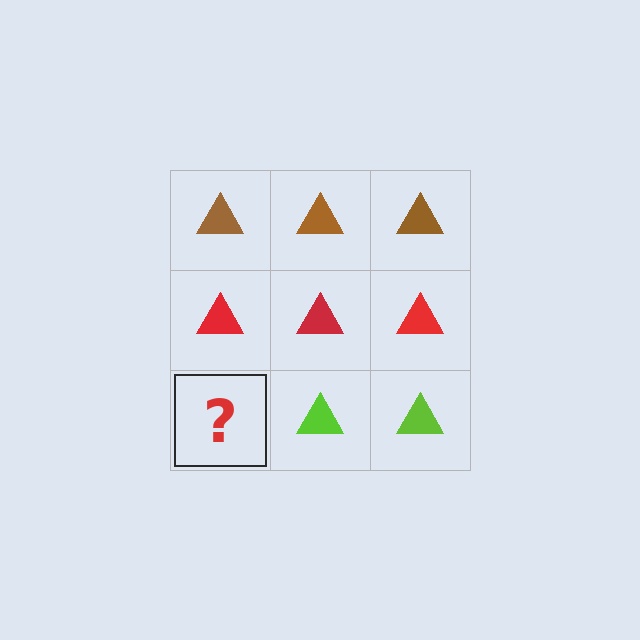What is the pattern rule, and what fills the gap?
The rule is that each row has a consistent color. The gap should be filled with a lime triangle.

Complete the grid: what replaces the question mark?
The question mark should be replaced with a lime triangle.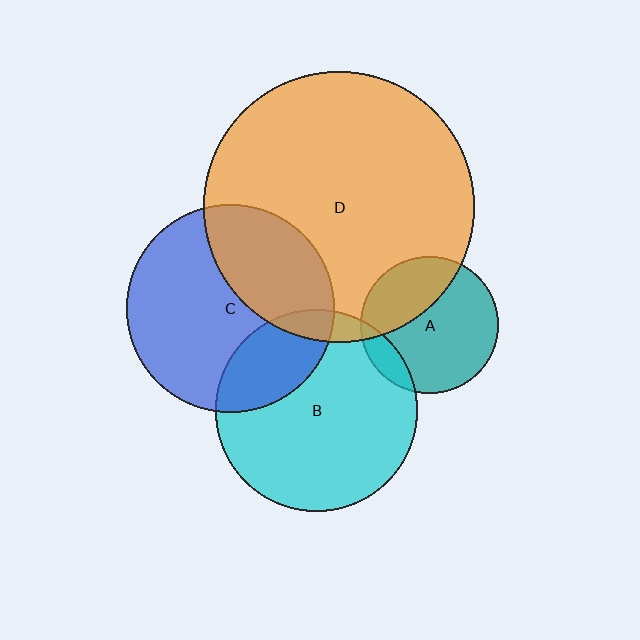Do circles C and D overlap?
Yes.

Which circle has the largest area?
Circle D (orange).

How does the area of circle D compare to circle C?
Approximately 1.7 times.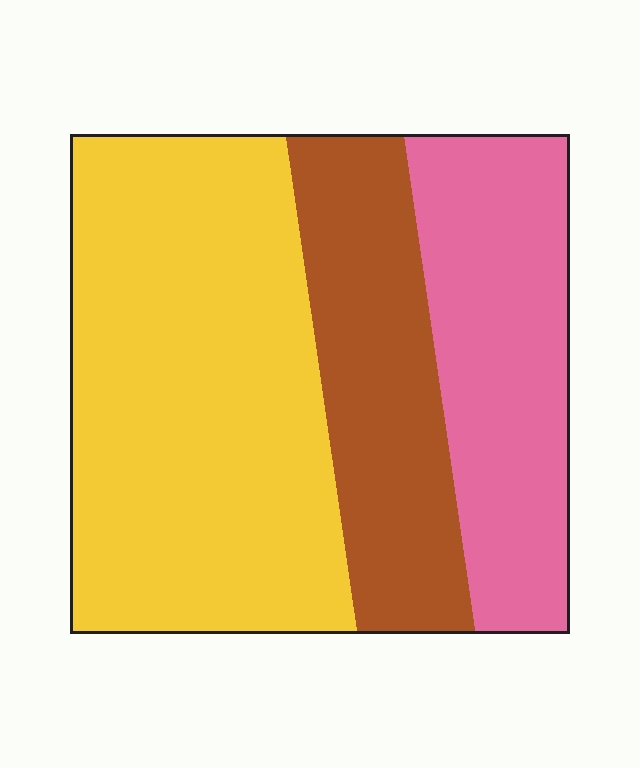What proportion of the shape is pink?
Pink covers roughly 25% of the shape.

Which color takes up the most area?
Yellow, at roughly 50%.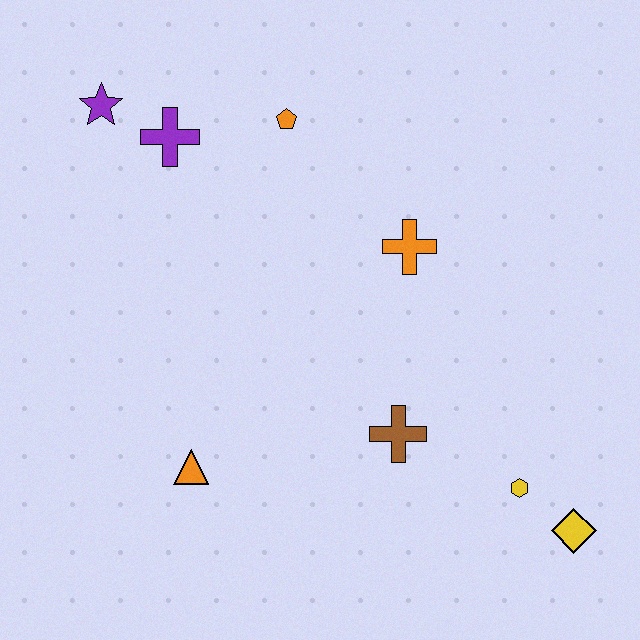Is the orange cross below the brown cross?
No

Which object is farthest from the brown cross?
The purple star is farthest from the brown cross.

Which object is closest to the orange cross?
The orange pentagon is closest to the orange cross.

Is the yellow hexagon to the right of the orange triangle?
Yes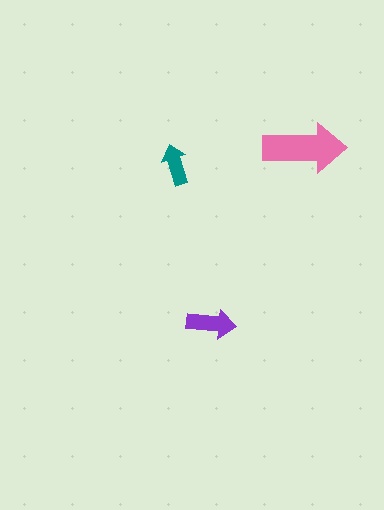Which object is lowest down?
The purple arrow is bottommost.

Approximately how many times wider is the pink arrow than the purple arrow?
About 1.5 times wider.